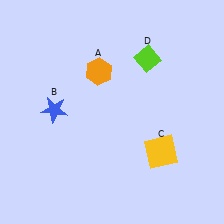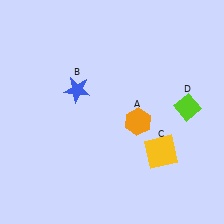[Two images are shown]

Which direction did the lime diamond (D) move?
The lime diamond (D) moved down.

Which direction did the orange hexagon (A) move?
The orange hexagon (A) moved down.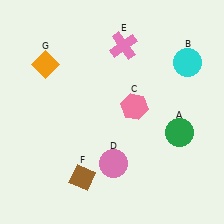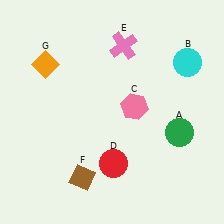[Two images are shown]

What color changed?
The circle (D) changed from pink in Image 1 to red in Image 2.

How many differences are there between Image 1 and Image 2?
There is 1 difference between the two images.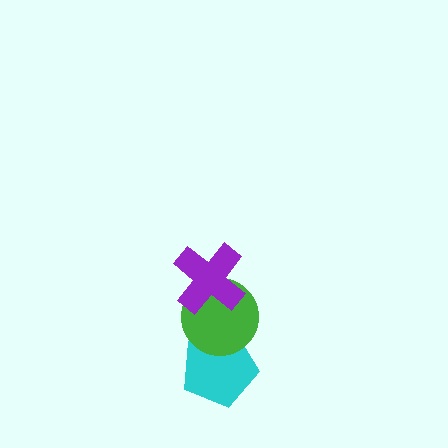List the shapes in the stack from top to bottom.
From top to bottom: the purple cross, the green circle, the cyan pentagon.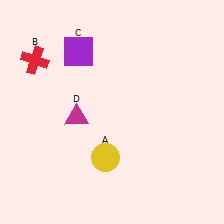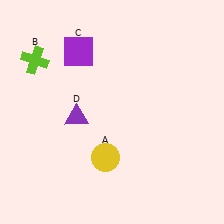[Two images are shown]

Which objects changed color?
B changed from red to lime. D changed from magenta to purple.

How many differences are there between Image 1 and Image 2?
There are 2 differences between the two images.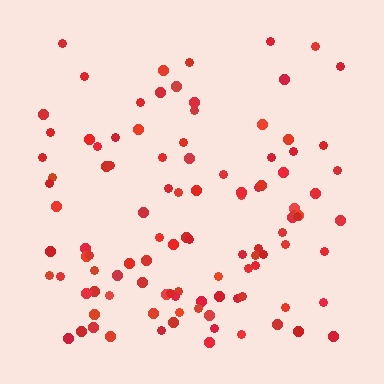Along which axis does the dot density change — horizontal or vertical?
Vertical.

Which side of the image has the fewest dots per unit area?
The top.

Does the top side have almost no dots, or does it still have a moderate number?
Still a moderate number, just noticeably fewer than the bottom.